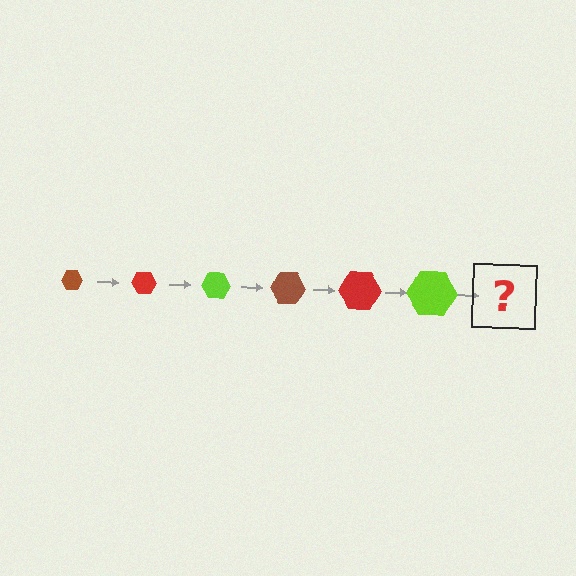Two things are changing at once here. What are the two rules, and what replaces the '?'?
The two rules are that the hexagon grows larger each step and the color cycles through brown, red, and lime. The '?' should be a brown hexagon, larger than the previous one.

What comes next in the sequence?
The next element should be a brown hexagon, larger than the previous one.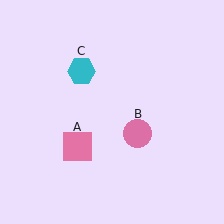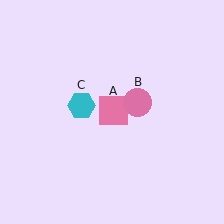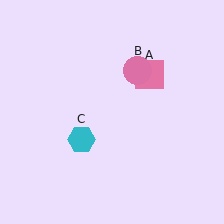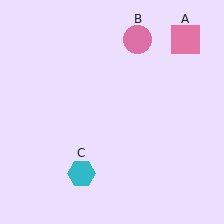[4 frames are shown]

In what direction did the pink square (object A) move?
The pink square (object A) moved up and to the right.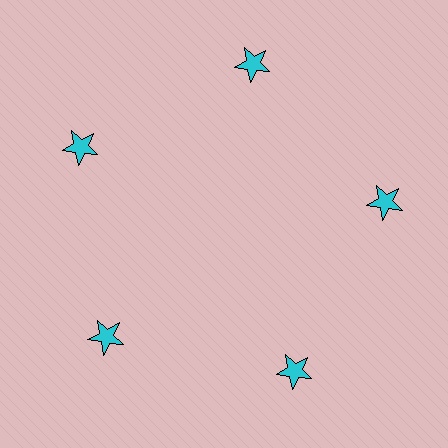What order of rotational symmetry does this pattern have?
This pattern has 5-fold rotational symmetry.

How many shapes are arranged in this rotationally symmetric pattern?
There are 5 shapes, arranged in 5 groups of 1.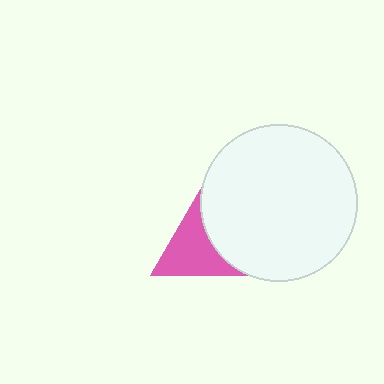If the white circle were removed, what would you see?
You would see the complete pink triangle.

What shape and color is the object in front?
The object in front is a white circle.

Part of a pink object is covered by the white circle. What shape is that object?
It is a triangle.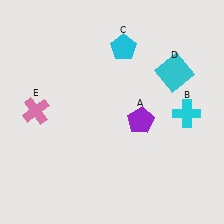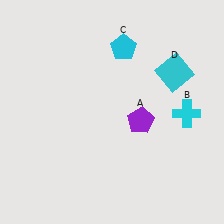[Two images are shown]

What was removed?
The pink cross (E) was removed in Image 2.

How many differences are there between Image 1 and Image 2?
There is 1 difference between the two images.